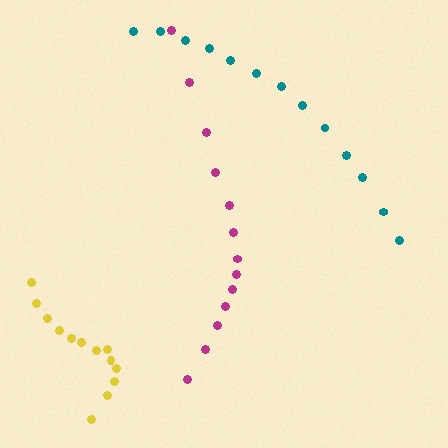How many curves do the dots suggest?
There are 3 distinct paths.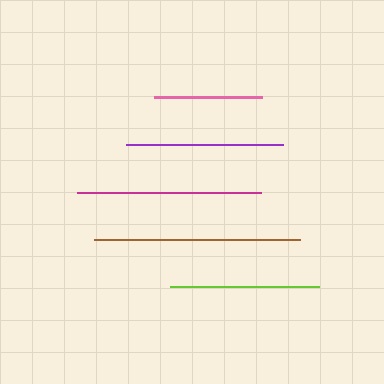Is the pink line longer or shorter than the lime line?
The lime line is longer than the pink line.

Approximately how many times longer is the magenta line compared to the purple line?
The magenta line is approximately 1.2 times the length of the purple line.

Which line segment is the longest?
The brown line is the longest at approximately 206 pixels.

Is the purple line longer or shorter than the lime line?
The purple line is longer than the lime line.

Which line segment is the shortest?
The pink line is the shortest at approximately 108 pixels.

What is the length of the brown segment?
The brown segment is approximately 206 pixels long.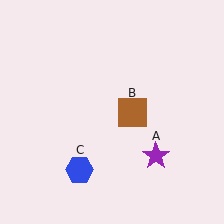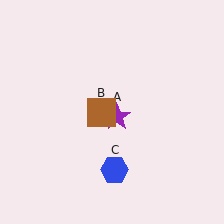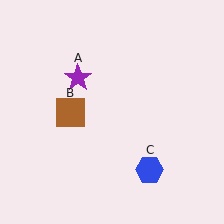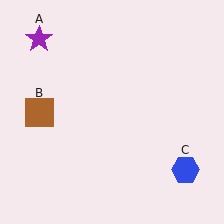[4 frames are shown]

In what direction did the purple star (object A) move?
The purple star (object A) moved up and to the left.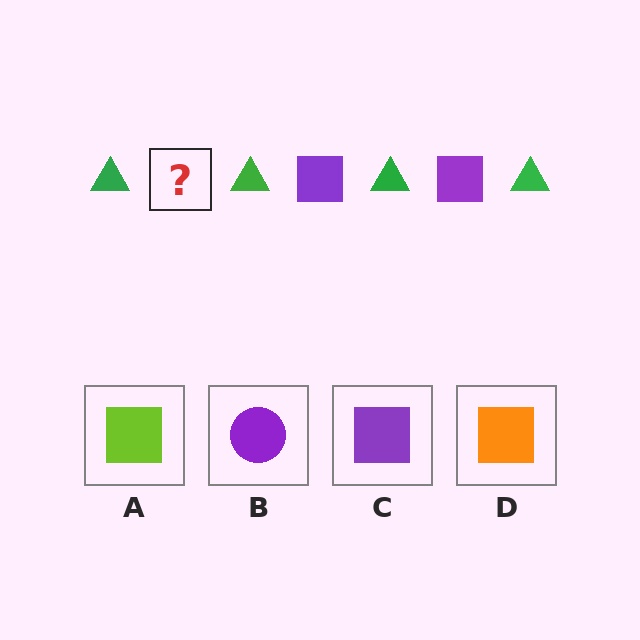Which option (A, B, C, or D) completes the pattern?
C.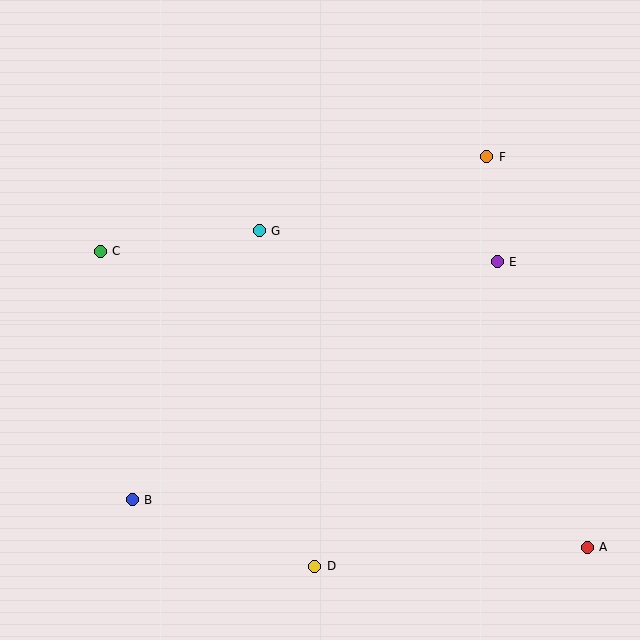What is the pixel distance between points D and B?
The distance between D and B is 194 pixels.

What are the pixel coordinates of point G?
Point G is at (259, 231).